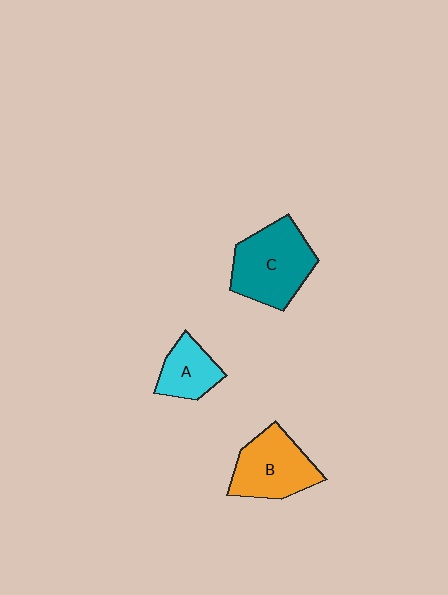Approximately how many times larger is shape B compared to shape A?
Approximately 1.6 times.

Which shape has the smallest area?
Shape A (cyan).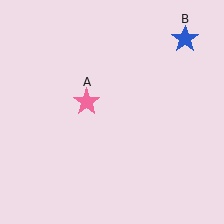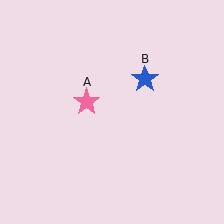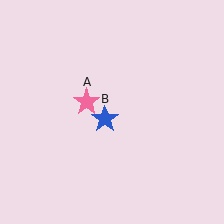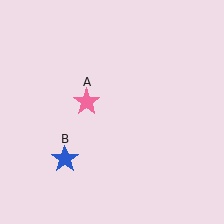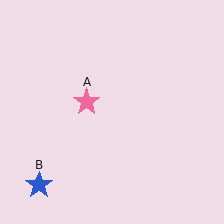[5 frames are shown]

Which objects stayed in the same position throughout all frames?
Pink star (object A) remained stationary.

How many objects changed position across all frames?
1 object changed position: blue star (object B).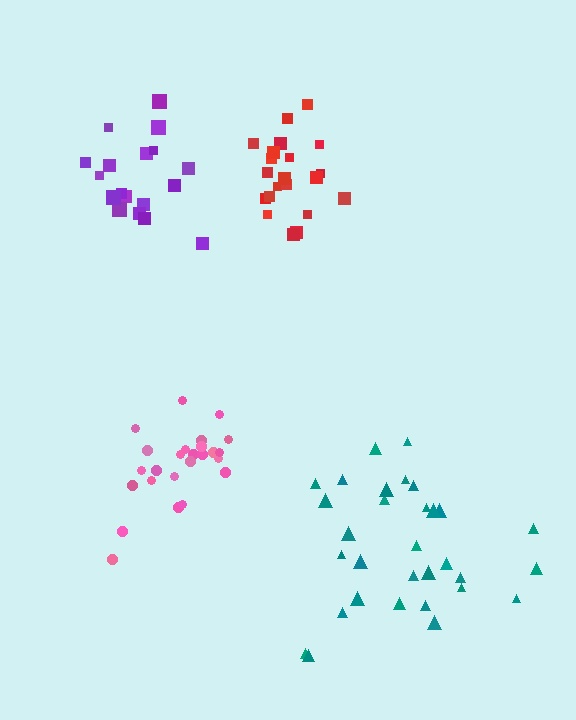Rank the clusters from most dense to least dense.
red, pink, purple, teal.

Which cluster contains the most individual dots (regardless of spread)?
Teal (31).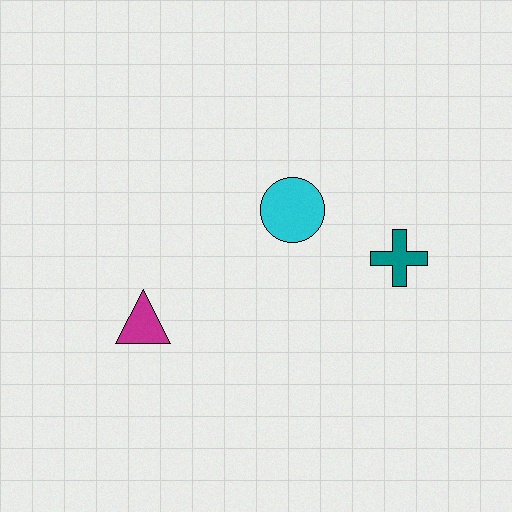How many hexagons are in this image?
There are no hexagons.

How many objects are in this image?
There are 3 objects.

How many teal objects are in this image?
There is 1 teal object.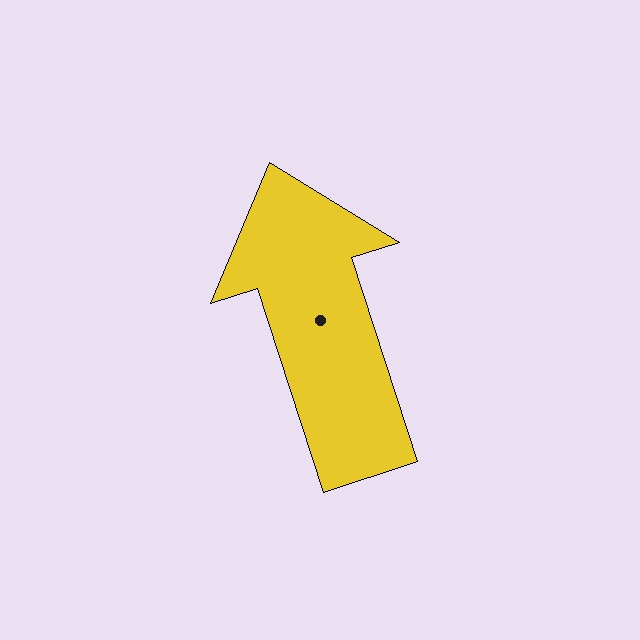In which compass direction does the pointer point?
North.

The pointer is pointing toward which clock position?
Roughly 11 o'clock.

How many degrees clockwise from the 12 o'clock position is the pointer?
Approximately 342 degrees.